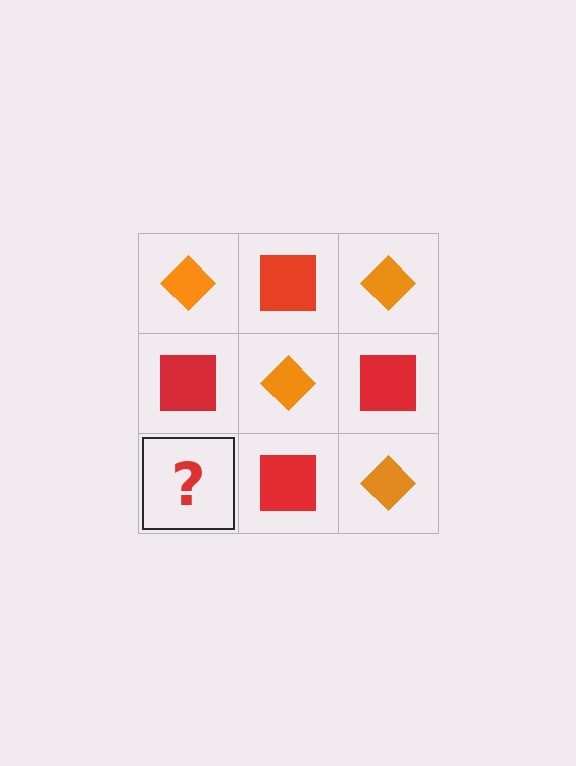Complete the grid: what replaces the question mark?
The question mark should be replaced with an orange diamond.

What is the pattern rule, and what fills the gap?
The rule is that it alternates orange diamond and red square in a checkerboard pattern. The gap should be filled with an orange diamond.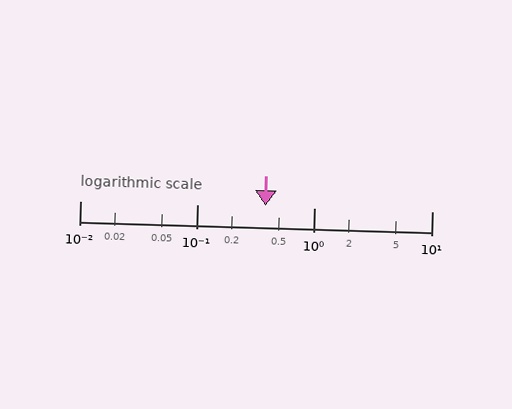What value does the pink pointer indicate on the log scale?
The pointer indicates approximately 0.38.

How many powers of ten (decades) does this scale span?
The scale spans 3 decades, from 0.01 to 10.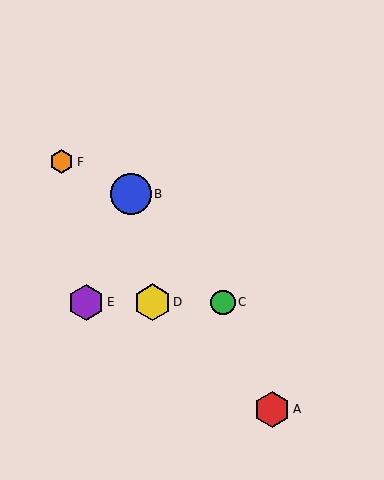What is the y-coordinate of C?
Object C is at y≈302.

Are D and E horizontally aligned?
Yes, both are at y≈302.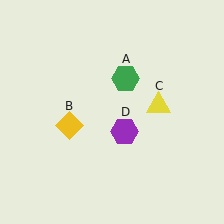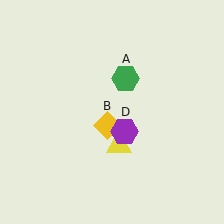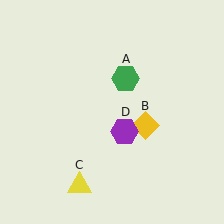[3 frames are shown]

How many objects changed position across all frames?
2 objects changed position: yellow diamond (object B), yellow triangle (object C).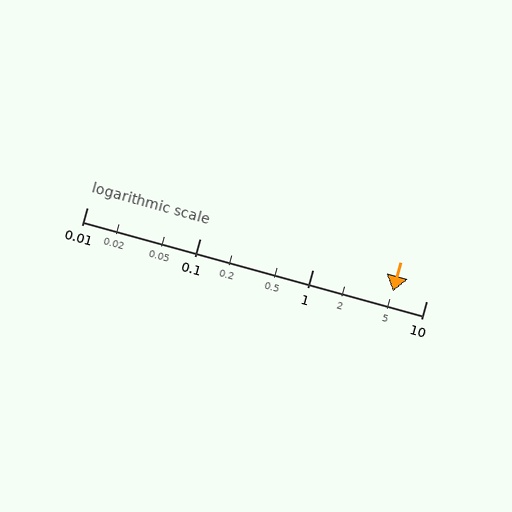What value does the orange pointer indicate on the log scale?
The pointer indicates approximately 5.1.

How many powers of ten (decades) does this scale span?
The scale spans 3 decades, from 0.01 to 10.